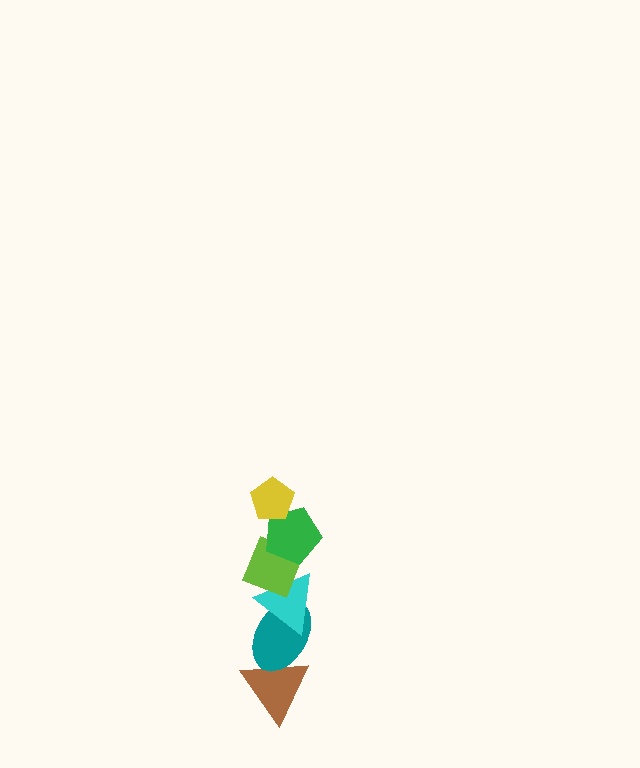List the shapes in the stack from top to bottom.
From top to bottom: the yellow pentagon, the green pentagon, the lime diamond, the cyan triangle, the teal ellipse, the brown triangle.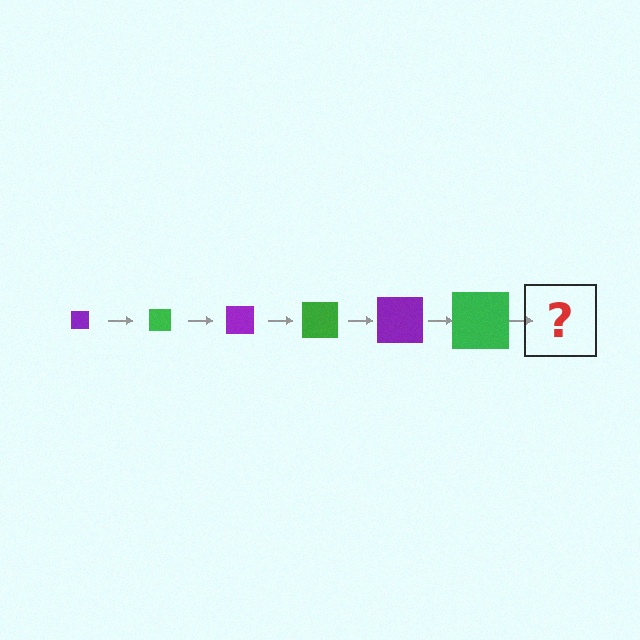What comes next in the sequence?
The next element should be a purple square, larger than the previous one.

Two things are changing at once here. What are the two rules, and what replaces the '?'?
The two rules are that the square grows larger each step and the color cycles through purple and green. The '?' should be a purple square, larger than the previous one.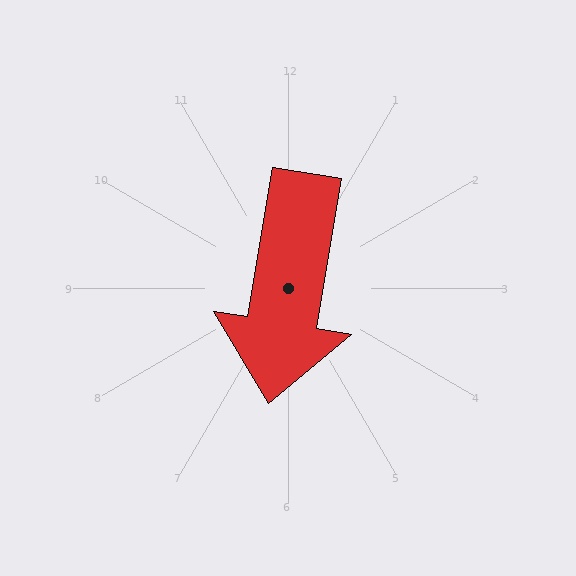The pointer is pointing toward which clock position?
Roughly 6 o'clock.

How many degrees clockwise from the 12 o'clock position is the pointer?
Approximately 189 degrees.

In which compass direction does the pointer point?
South.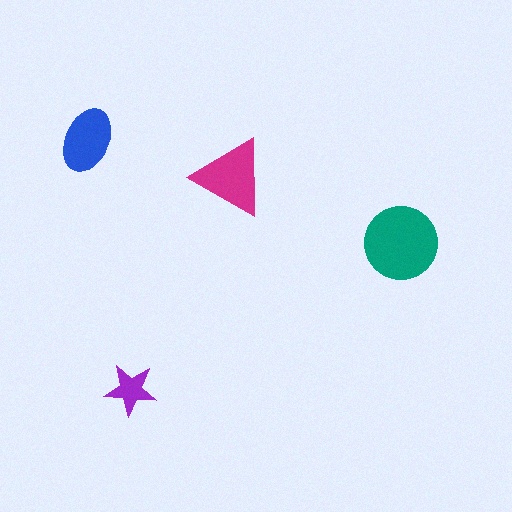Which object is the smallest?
The purple star.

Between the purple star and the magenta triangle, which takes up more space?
The magenta triangle.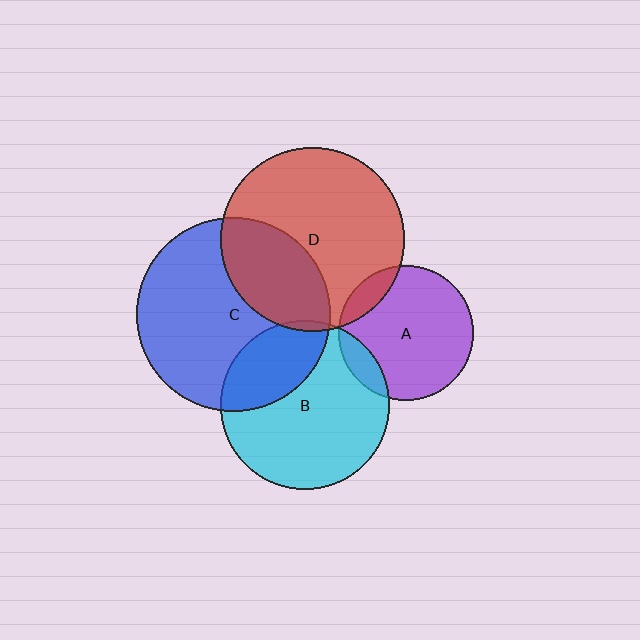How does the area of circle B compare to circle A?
Approximately 1.6 times.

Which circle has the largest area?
Circle C (blue).